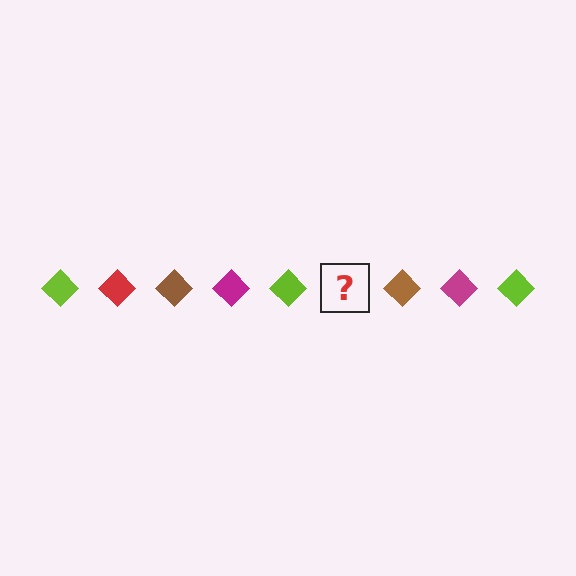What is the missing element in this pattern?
The missing element is a red diamond.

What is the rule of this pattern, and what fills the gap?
The rule is that the pattern cycles through lime, red, brown, magenta diamonds. The gap should be filled with a red diamond.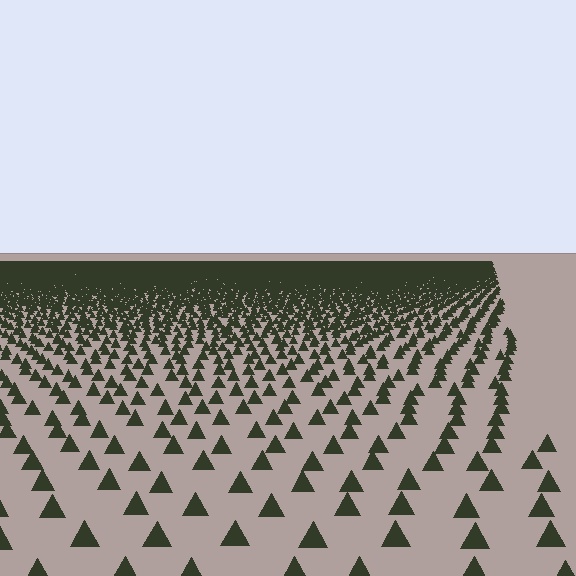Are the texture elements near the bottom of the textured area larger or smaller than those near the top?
Larger. Near the bottom, elements are closer to the viewer and appear at a bigger on-screen size.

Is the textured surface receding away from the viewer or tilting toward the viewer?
The surface is receding away from the viewer. Texture elements get smaller and denser toward the top.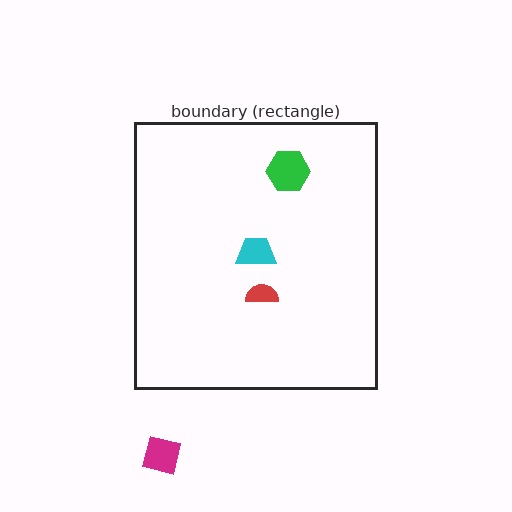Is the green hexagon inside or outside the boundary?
Inside.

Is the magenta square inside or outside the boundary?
Outside.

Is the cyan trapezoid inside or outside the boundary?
Inside.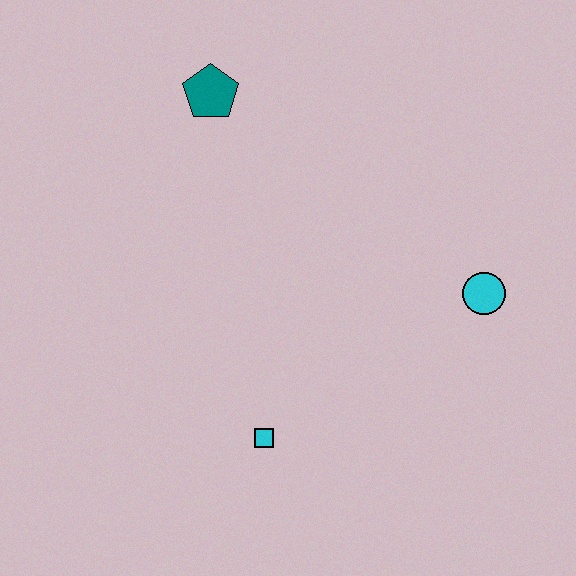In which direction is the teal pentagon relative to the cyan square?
The teal pentagon is above the cyan square.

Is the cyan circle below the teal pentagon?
Yes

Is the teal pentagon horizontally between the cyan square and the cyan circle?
No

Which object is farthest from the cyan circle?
The teal pentagon is farthest from the cyan circle.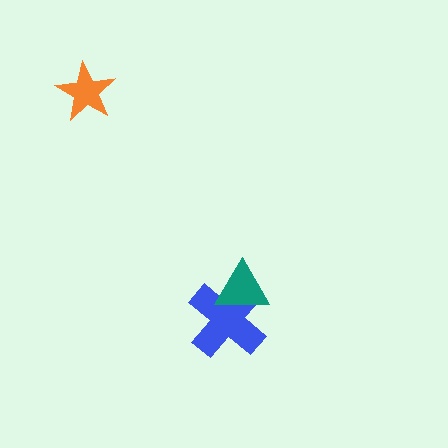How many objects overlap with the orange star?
0 objects overlap with the orange star.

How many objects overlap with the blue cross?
1 object overlaps with the blue cross.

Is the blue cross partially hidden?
Yes, it is partially covered by another shape.